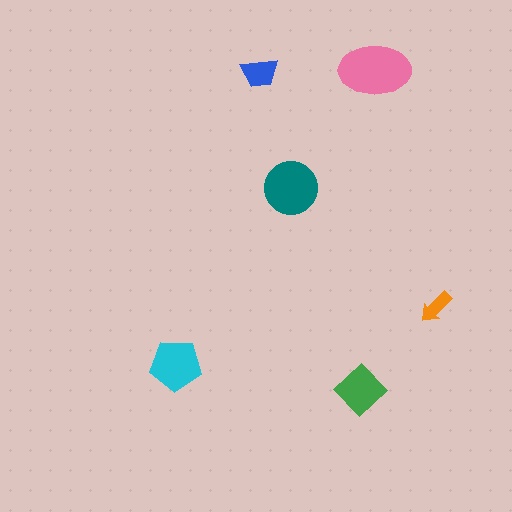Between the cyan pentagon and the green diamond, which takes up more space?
The cyan pentagon.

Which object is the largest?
The pink ellipse.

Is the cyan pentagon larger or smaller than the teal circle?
Smaller.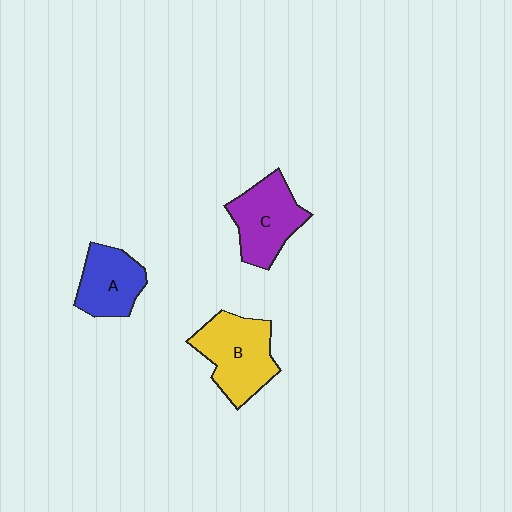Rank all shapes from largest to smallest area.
From largest to smallest: B (yellow), C (purple), A (blue).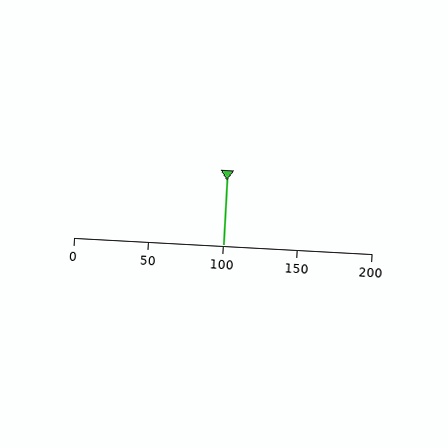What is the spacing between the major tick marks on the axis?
The major ticks are spaced 50 apart.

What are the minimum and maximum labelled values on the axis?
The axis runs from 0 to 200.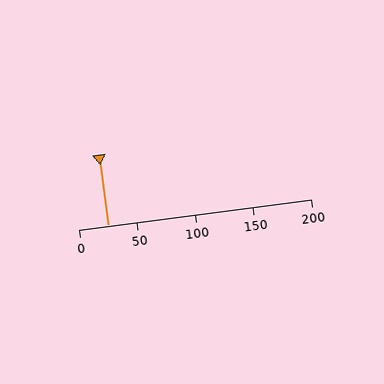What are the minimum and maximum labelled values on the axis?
The axis runs from 0 to 200.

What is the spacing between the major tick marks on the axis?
The major ticks are spaced 50 apart.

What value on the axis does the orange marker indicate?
The marker indicates approximately 25.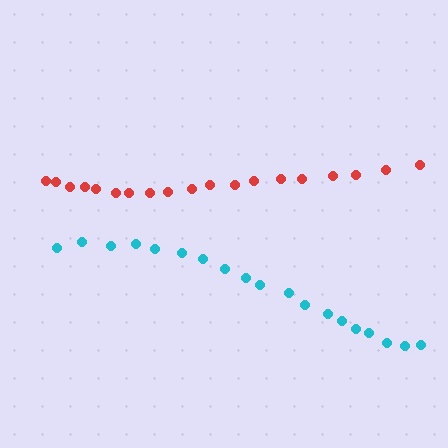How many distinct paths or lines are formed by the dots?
There are 2 distinct paths.